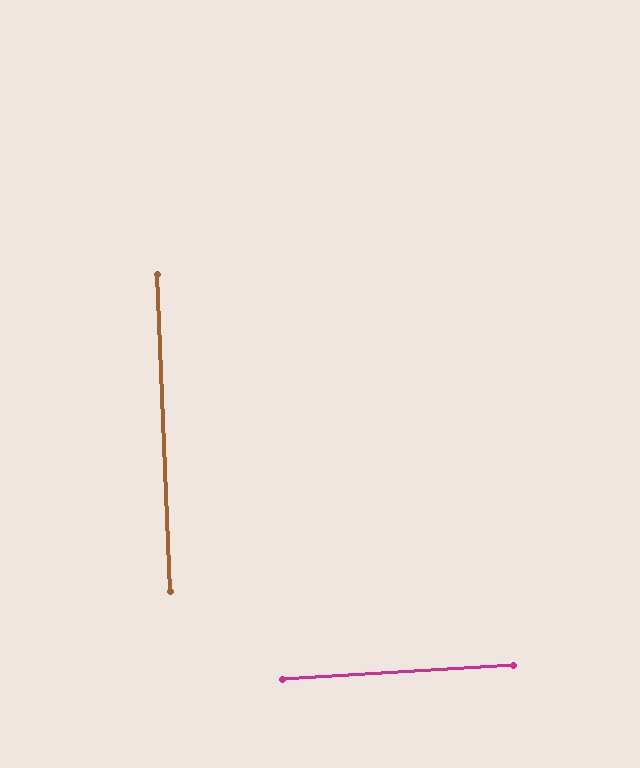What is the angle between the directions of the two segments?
Approximately 89 degrees.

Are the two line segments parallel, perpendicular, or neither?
Perpendicular — they meet at approximately 89°.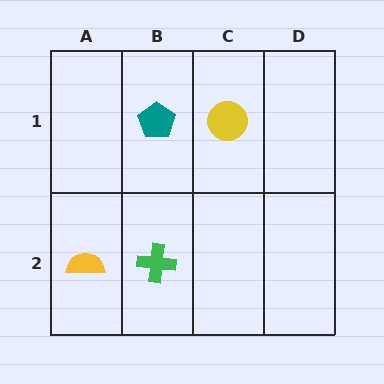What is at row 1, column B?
A teal pentagon.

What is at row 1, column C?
A yellow circle.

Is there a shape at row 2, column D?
No, that cell is empty.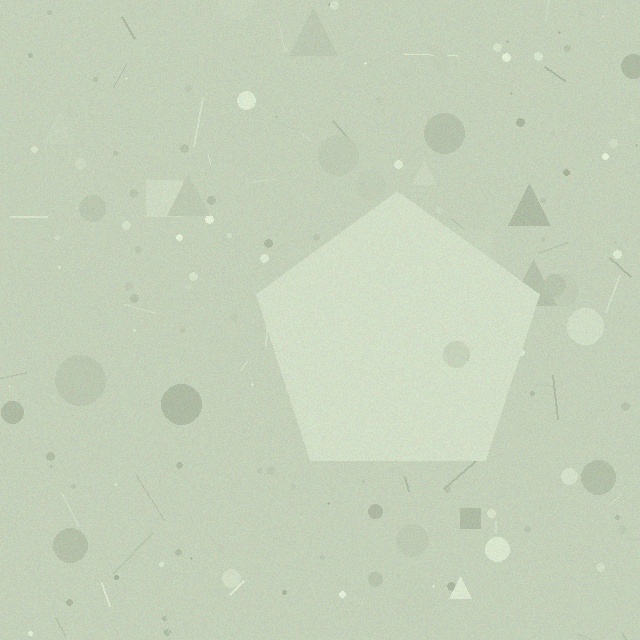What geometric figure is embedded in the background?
A pentagon is embedded in the background.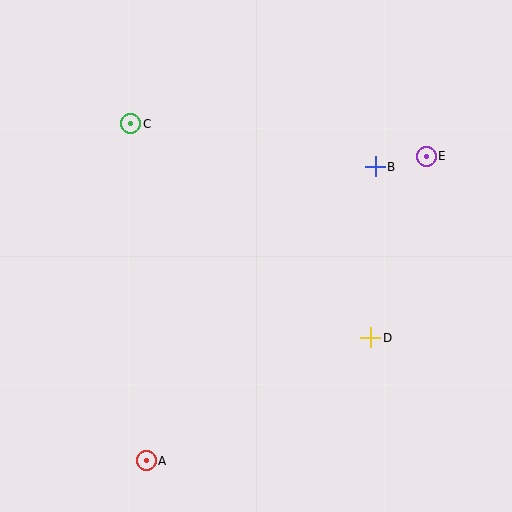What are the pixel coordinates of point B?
Point B is at (375, 167).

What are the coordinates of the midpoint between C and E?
The midpoint between C and E is at (279, 140).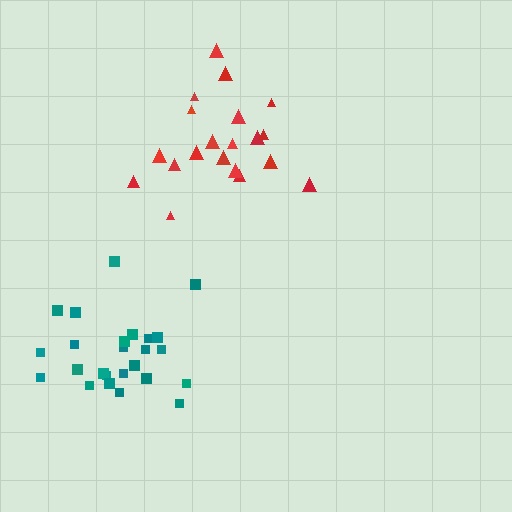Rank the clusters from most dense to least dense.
teal, red.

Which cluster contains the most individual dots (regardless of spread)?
Teal (25).